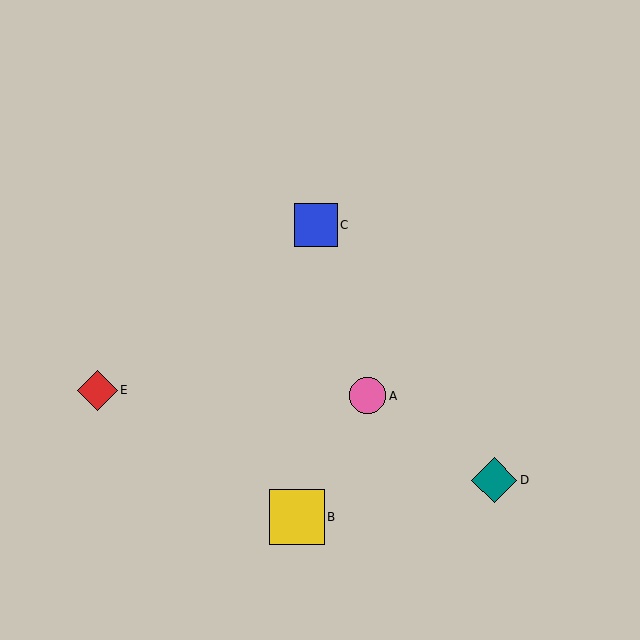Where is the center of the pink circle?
The center of the pink circle is at (368, 396).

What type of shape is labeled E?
Shape E is a red diamond.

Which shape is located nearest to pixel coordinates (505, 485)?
The teal diamond (labeled D) at (494, 480) is nearest to that location.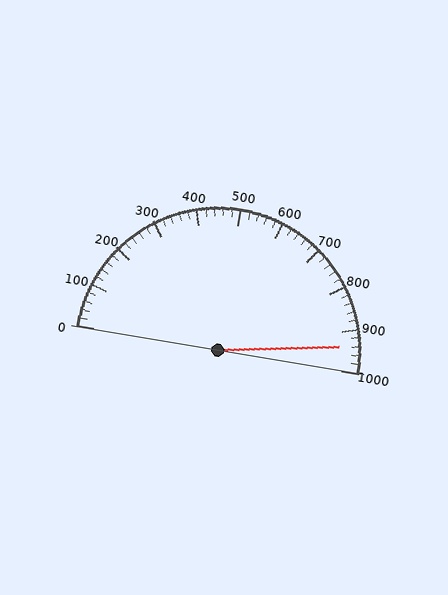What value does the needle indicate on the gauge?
The needle indicates approximately 940.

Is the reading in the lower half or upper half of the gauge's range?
The reading is in the upper half of the range (0 to 1000).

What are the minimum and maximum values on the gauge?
The gauge ranges from 0 to 1000.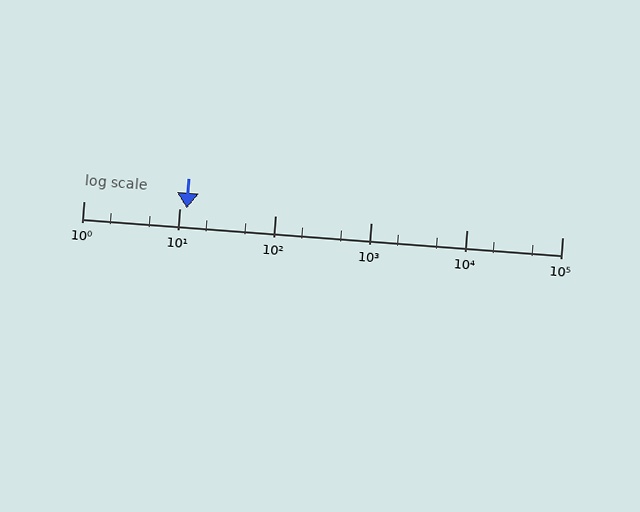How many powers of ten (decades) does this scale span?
The scale spans 5 decades, from 1 to 100000.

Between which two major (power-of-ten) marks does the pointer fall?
The pointer is between 10 and 100.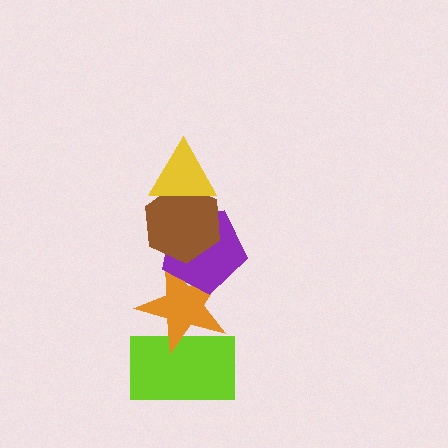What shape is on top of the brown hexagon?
The yellow triangle is on top of the brown hexagon.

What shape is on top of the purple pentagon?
The brown hexagon is on top of the purple pentagon.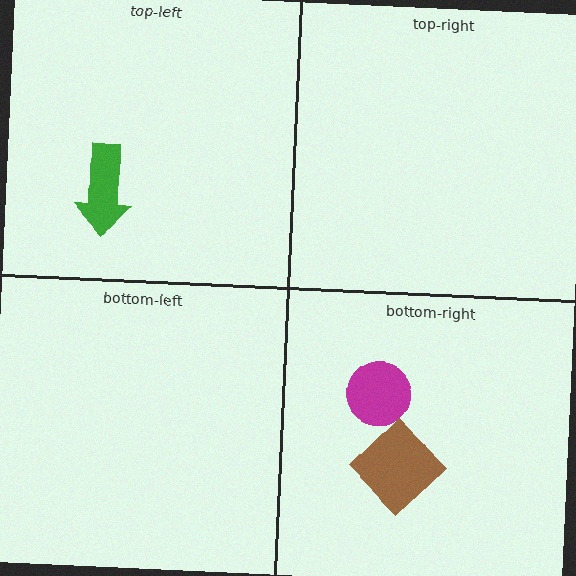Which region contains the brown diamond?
The bottom-right region.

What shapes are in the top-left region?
The green arrow.